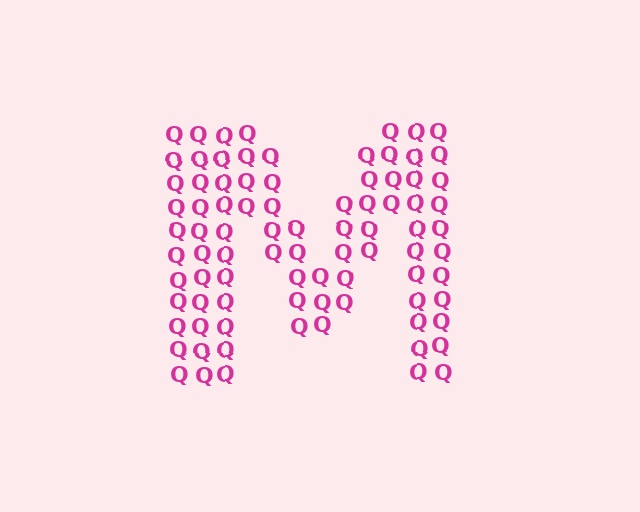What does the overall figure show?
The overall figure shows the letter M.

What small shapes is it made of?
It is made of small letter Q's.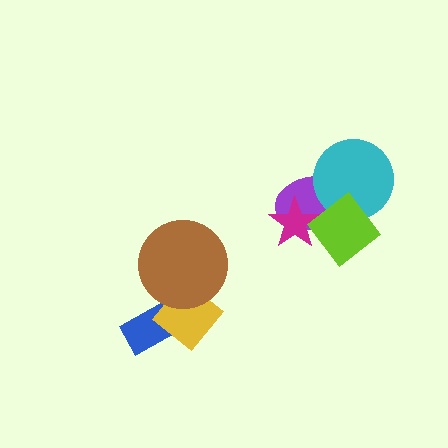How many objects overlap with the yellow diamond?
2 objects overlap with the yellow diamond.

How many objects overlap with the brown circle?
1 object overlaps with the brown circle.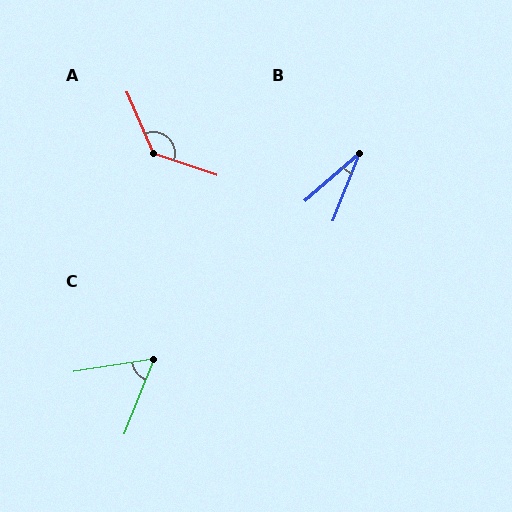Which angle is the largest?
A, at approximately 132 degrees.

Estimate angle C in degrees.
Approximately 60 degrees.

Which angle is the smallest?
B, at approximately 28 degrees.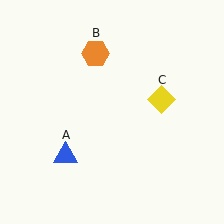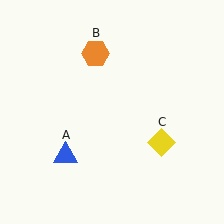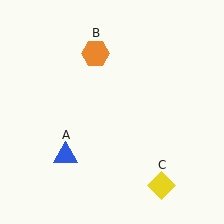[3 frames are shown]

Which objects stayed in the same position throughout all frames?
Blue triangle (object A) and orange hexagon (object B) remained stationary.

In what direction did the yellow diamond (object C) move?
The yellow diamond (object C) moved down.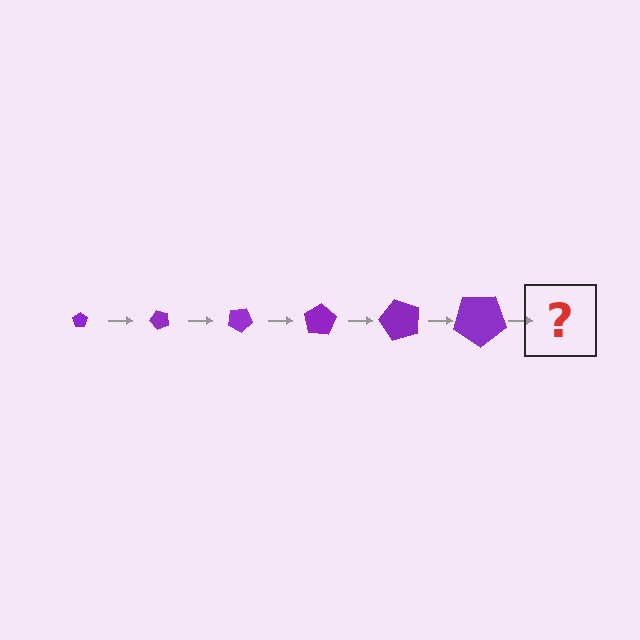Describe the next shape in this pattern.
It should be a pentagon, larger than the previous one and rotated 300 degrees from the start.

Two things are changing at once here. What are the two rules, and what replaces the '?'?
The two rules are that the pentagon grows larger each step and it rotates 50 degrees each step. The '?' should be a pentagon, larger than the previous one and rotated 300 degrees from the start.